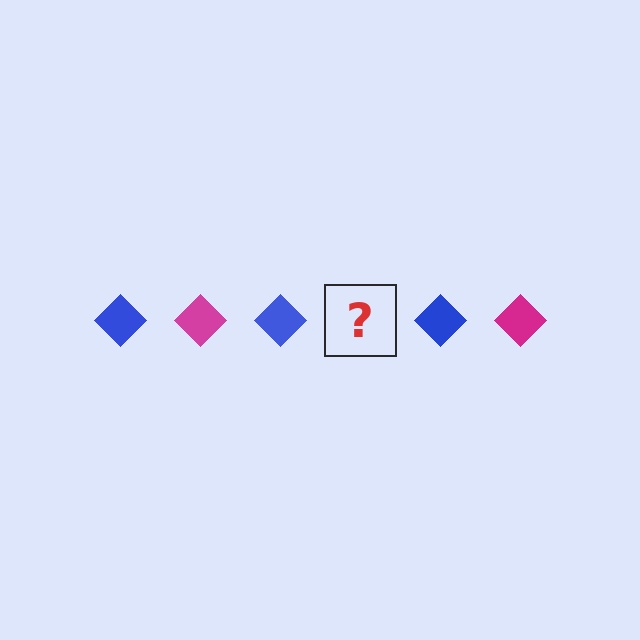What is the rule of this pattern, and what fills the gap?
The rule is that the pattern cycles through blue, magenta diamonds. The gap should be filled with a magenta diamond.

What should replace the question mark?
The question mark should be replaced with a magenta diamond.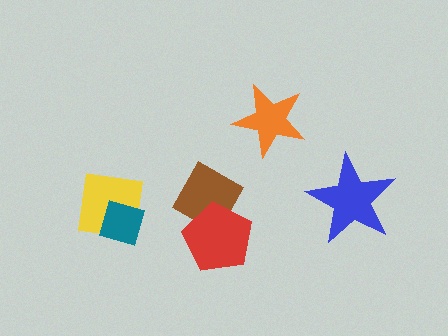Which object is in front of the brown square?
The red pentagon is in front of the brown square.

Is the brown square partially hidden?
Yes, it is partially covered by another shape.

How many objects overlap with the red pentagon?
1 object overlaps with the red pentagon.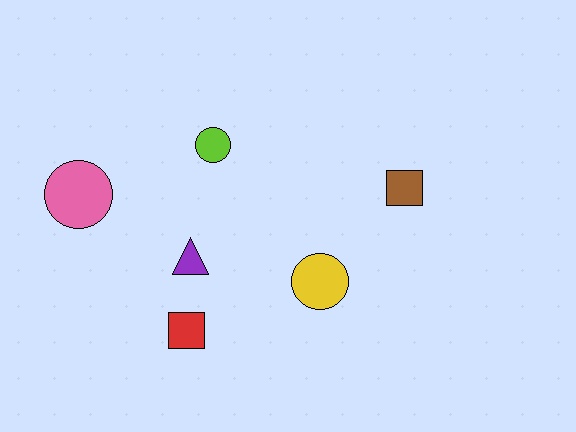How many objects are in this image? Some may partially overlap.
There are 6 objects.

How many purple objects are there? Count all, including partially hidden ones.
There is 1 purple object.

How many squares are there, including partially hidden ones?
There are 2 squares.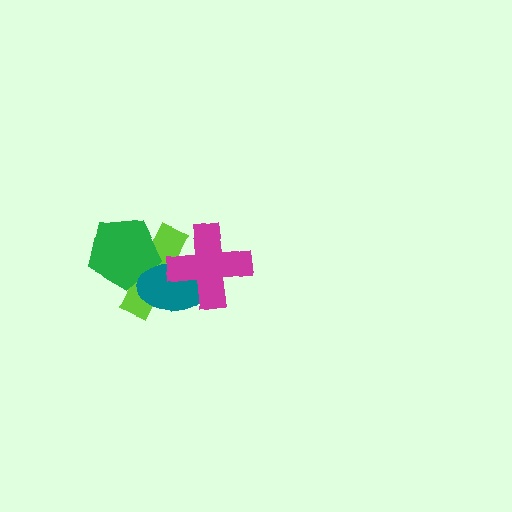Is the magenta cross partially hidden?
No, no other shape covers it.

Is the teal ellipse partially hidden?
Yes, it is partially covered by another shape.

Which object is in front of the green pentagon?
The teal ellipse is in front of the green pentagon.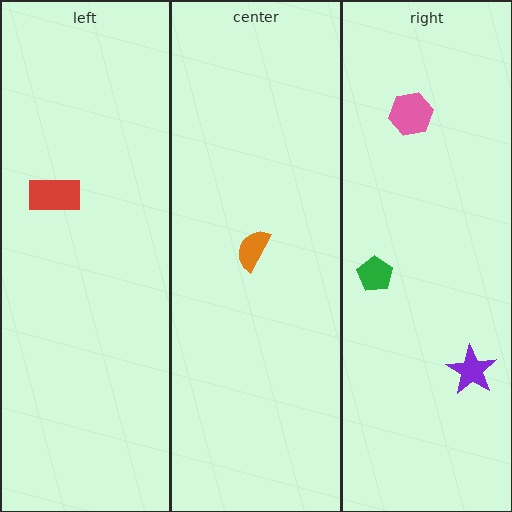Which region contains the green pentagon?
The right region.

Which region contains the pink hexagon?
The right region.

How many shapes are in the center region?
1.